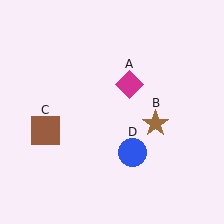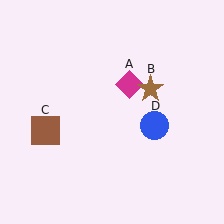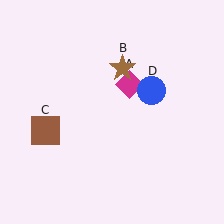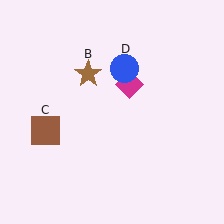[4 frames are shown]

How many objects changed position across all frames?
2 objects changed position: brown star (object B), blue circle (object D).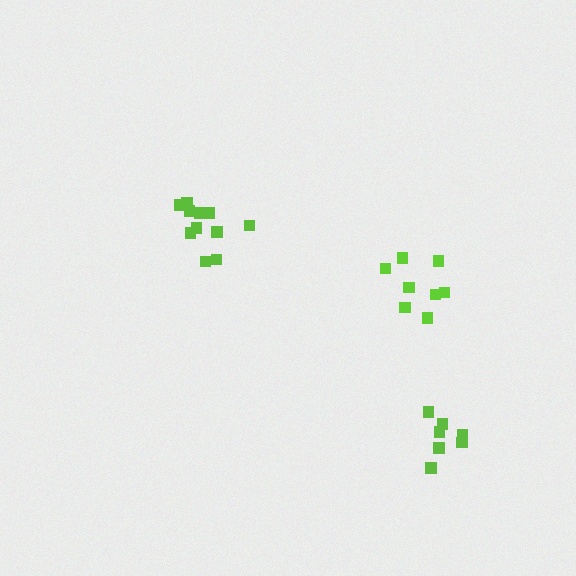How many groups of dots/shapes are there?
There are 3 groups.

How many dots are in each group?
Group 1: 11 dots, Group 2: 8 dots, Group 3: 7 dots (26 total).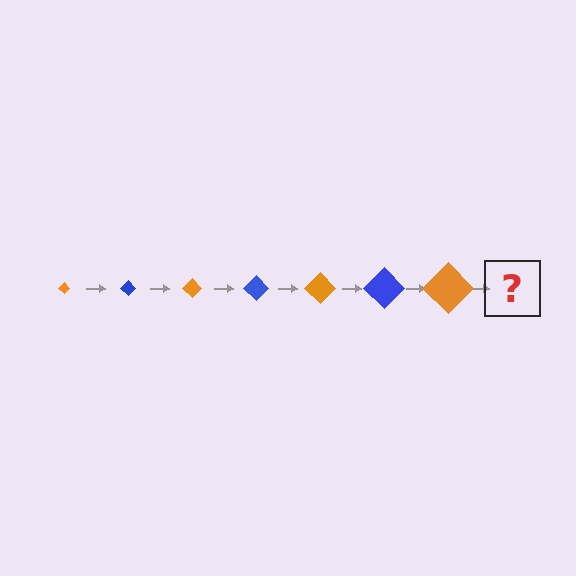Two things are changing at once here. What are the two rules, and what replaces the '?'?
The two rules are that the diamond grows larger each step and the color cycles through orange and blue. The '?' should be a blue diamond, larger than the previous one.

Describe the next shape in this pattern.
It should be a blue diamond, larger than the previous one.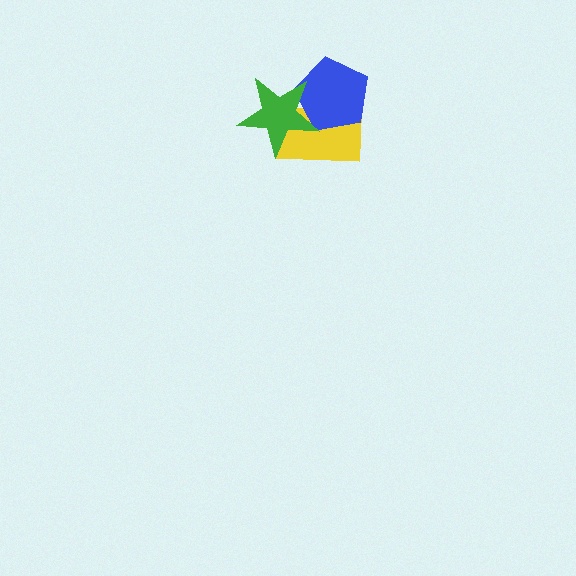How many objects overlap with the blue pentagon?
2 objects overlap with the blue pentagon.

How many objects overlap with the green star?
2 objects overlap with the green star.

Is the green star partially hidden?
No, no other shape covers it.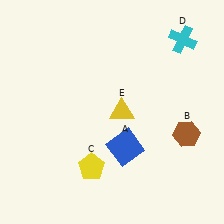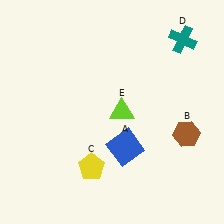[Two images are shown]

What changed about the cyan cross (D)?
In Image 1, D is cyan. In Image 2, it changed to teal.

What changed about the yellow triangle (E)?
In Image 1, E is yellow. In Image 2, it changed to lime.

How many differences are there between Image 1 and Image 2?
There are 2 differences between the two images.